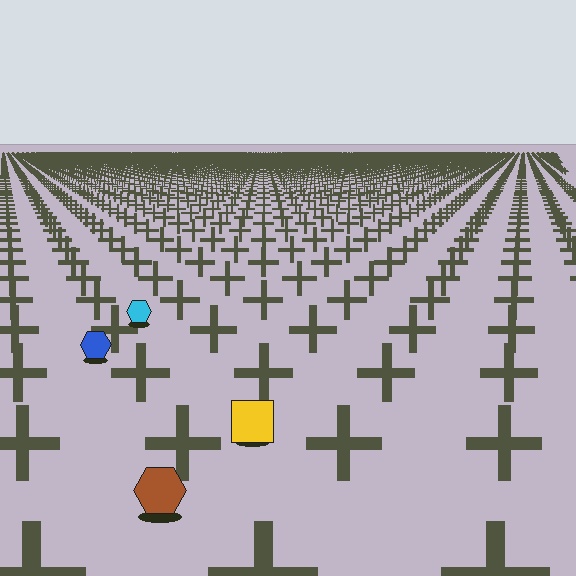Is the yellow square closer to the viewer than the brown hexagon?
No. The brown hexagon is closer — you can tell from the texture gradient: the ground texture is coarser near it.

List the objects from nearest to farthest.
From nearest to farthest: the brown hexagon, the yellow square, the blue hexagon, the cyan hexagon.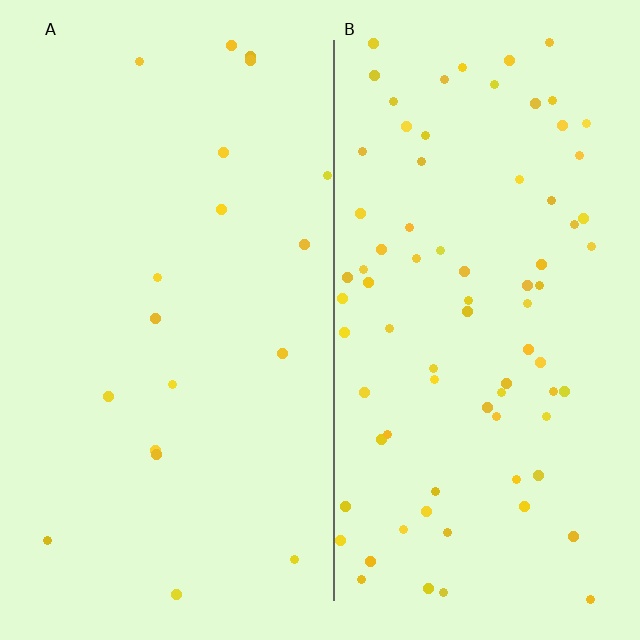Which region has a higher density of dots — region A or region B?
B (the right).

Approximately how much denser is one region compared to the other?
Approximately 4.2× — region B over region A.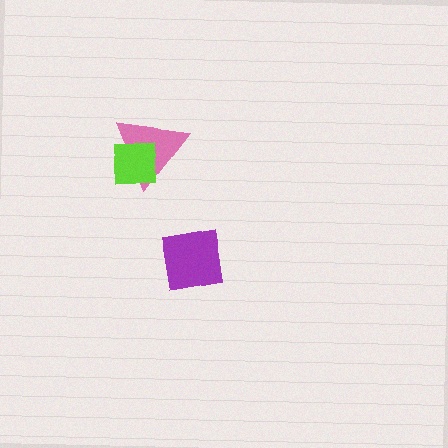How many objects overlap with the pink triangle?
1 object overlaps with the pink triangle.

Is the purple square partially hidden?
No, no other shape covers it.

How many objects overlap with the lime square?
1 object overlaps with the lime square.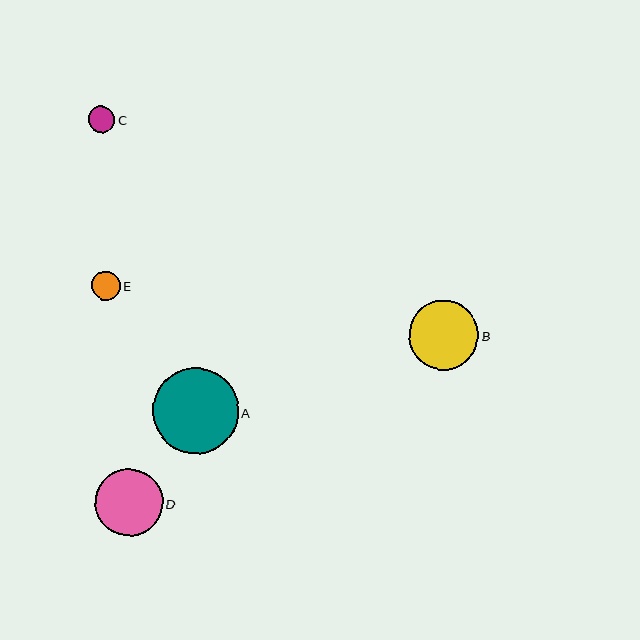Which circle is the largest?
Circle A is the largest with a size of approximately 86 pixels.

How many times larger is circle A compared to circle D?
Circle A is approximately 1.3 times the size of circle D.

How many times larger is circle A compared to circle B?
Circle A is approximately 1.2 times the size of circle B.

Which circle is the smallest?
Circle C is the smallest with a size of approximately 27 pixels.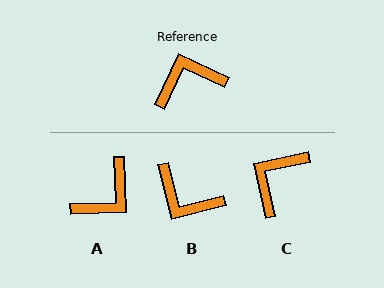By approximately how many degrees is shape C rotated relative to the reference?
Approximately 38 degrees counter-clockwise.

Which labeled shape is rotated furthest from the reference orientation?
A, about 152 degrees away.